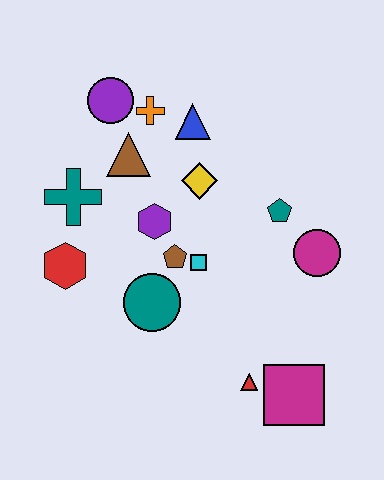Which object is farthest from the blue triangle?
The magenta square is farthest from the blue triangle.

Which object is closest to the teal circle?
The brown pentagon is closest to the teal circle.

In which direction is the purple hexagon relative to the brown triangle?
The purple hexagon is below the brown triangle.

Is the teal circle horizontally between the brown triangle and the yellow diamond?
Yes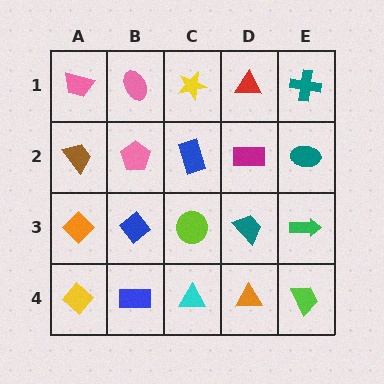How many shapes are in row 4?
5 shapes.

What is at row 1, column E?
A teal cross.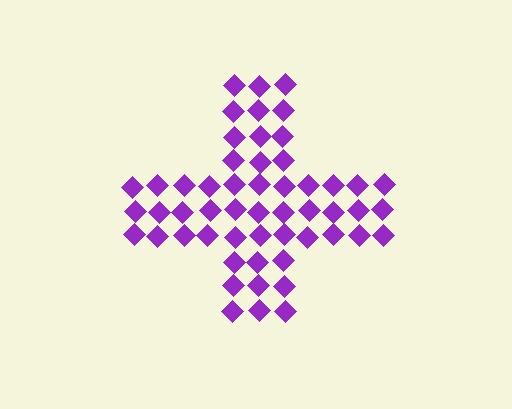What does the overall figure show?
The overall figure shows a cross.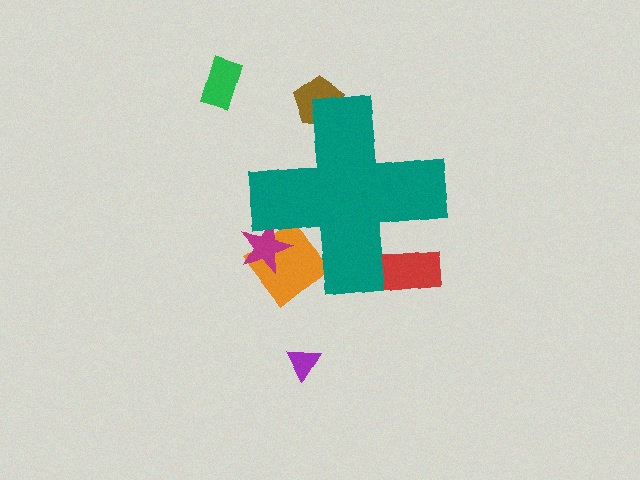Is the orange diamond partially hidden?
Yes, the orange diamond is partially hidden behind the teal cross.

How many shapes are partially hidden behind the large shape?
4 shapes are partially hidden.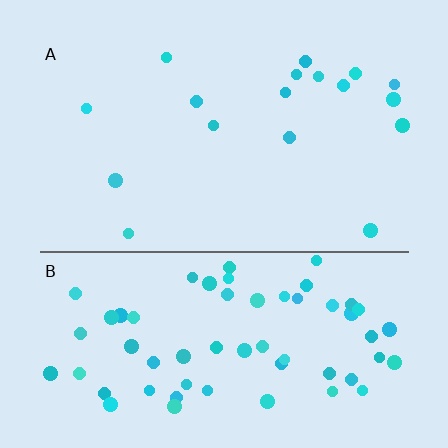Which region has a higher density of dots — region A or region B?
B (the bottom).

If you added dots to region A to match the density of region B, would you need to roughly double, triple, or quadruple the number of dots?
Approximately quadruple.